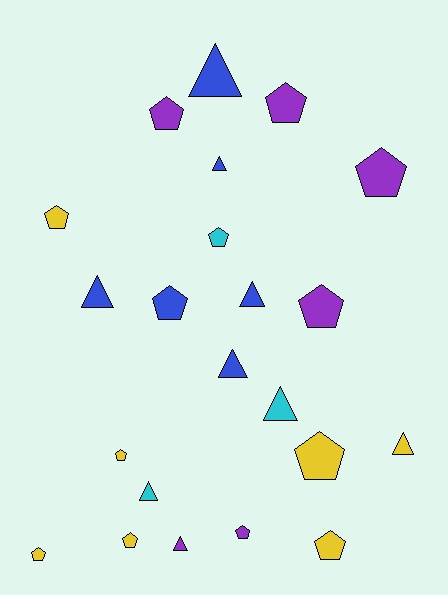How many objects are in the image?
There are 22 objects.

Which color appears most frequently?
Yellow, with 7 objects.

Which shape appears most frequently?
Pentagon, with 13 objects.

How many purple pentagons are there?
There are 5 purple pentagons.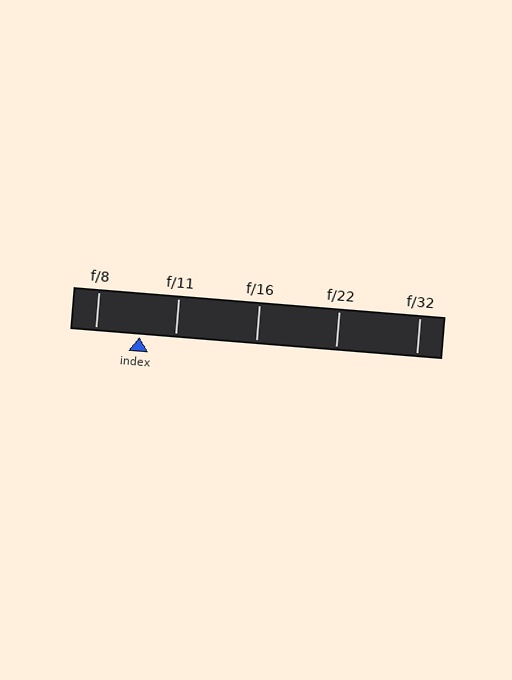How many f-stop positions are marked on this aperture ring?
There are 5 f-stop positions marked.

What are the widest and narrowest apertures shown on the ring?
The widest aperture shown is f/8 and the narrowest is f/32.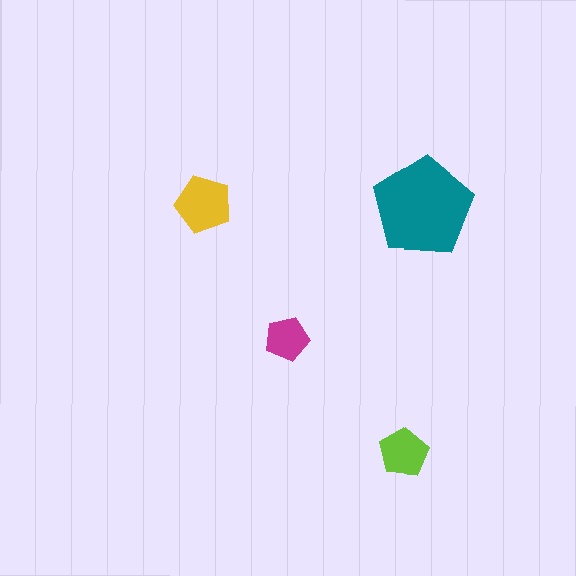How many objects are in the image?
There are 4 objects in the image.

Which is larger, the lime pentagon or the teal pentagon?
The teal one.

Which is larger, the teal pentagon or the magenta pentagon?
The teal one.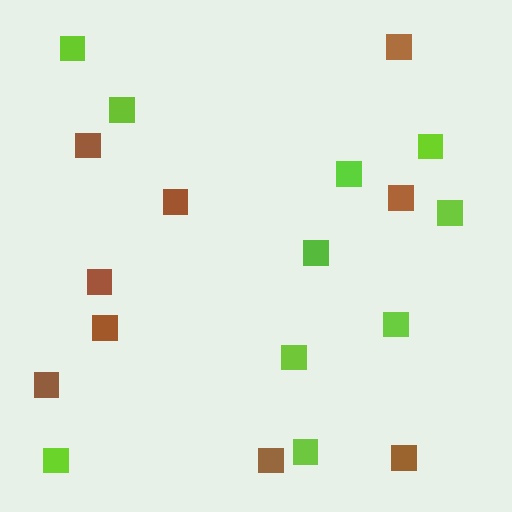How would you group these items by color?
There are 2 groups: one group of brown squares (9) and one group of lime squares (10).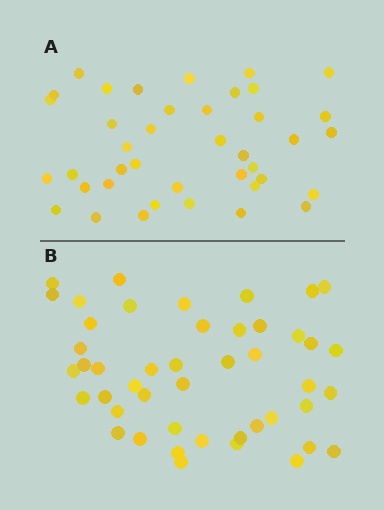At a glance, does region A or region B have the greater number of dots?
Region B (the bottom region) has more dots.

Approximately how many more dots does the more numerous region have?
Region B has about 6 more dots than region A.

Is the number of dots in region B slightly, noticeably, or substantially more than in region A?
Region B has only slightly more — the two regions are fairly close. The ratio is roughly 1.1 to 1.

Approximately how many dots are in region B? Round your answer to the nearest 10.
About 50 dots. (The exact count is 46, which rounds to 50.)